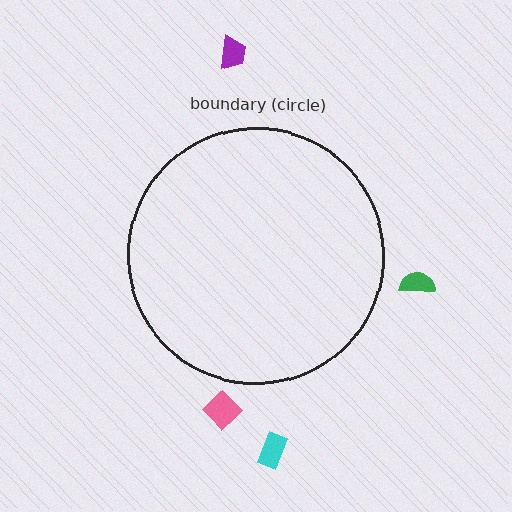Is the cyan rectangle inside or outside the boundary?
Outside.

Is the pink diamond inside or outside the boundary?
Outside.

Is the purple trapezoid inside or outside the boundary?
Outside.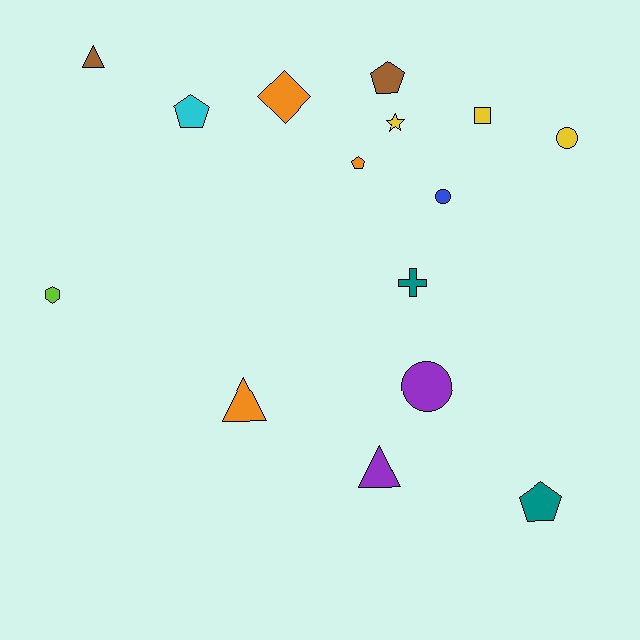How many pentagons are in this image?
There are 4 pentagons.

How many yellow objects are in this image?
There are 3 yellow objects.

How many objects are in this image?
There are 15 objects.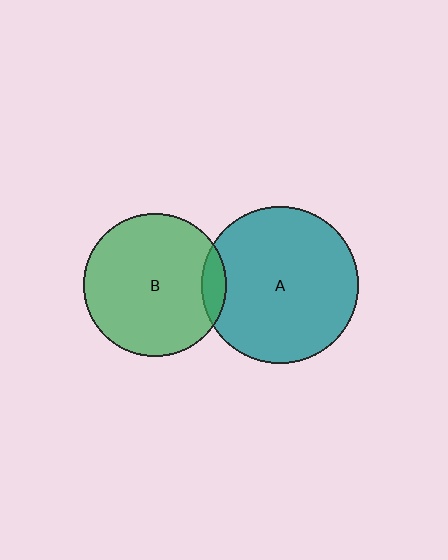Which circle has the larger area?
Circle A (teal).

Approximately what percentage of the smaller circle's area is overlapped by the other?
Approximately 10%.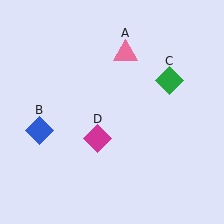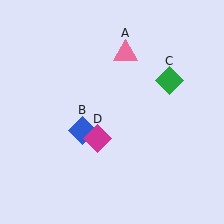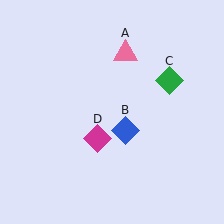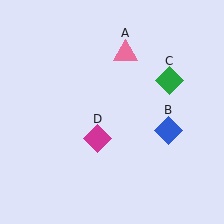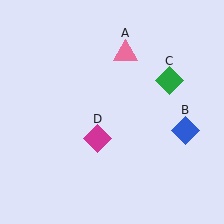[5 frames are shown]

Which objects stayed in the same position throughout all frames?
Pink triangle (object A) and green diamond (object C) and magenta diamond (object D) remained stationary.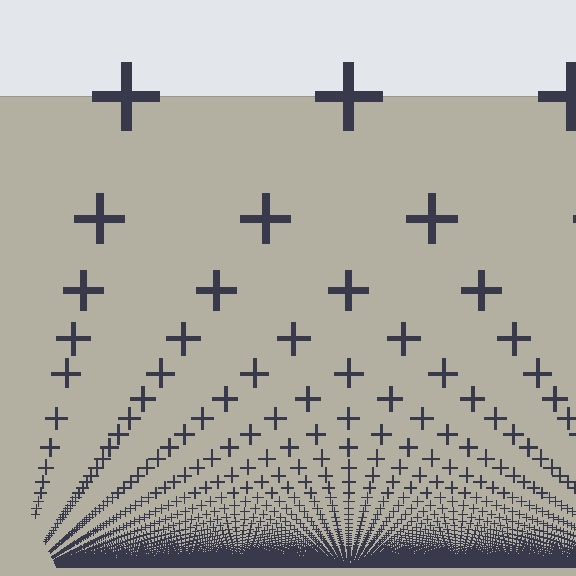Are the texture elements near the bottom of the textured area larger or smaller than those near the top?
Smaller. The gradient is inverted — elements near the bottom are smaller and denser.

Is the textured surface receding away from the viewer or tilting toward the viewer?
The surface appears to tilt toward the viewer. Texture elements get larger and sparser toward the top.